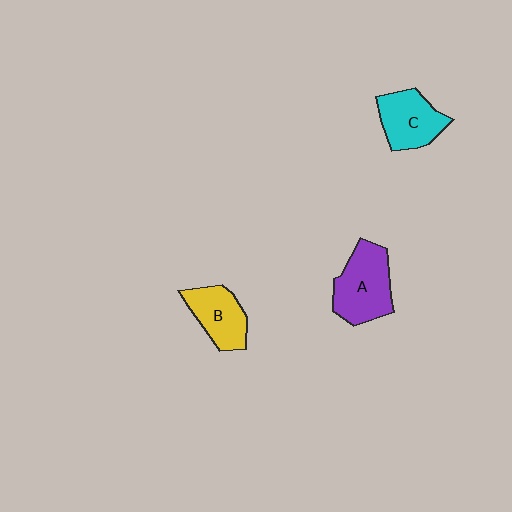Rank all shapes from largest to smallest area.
From largest to smallest: A (purple), C (cyan), B (yellow).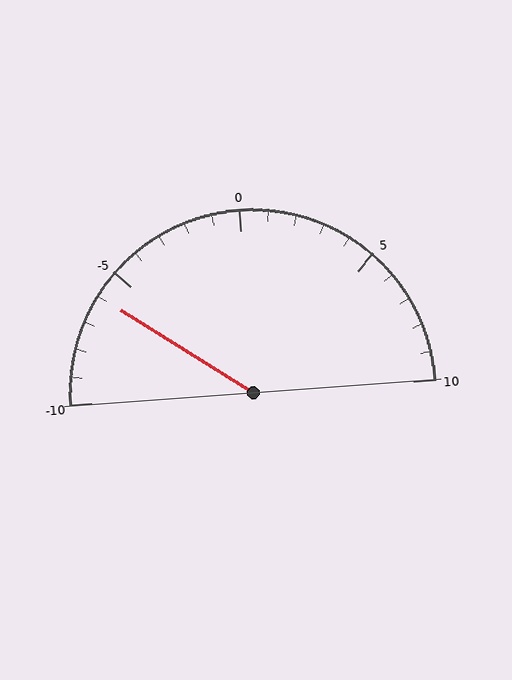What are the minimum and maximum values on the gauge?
The gauge ranges from -10 to 10.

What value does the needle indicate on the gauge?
The needle indicates approximately -6.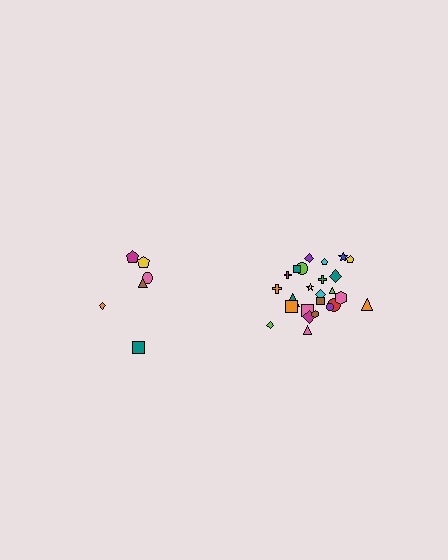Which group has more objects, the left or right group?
The right group.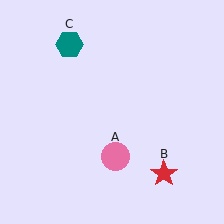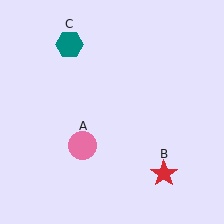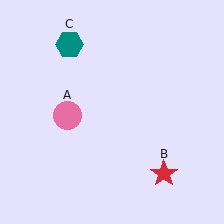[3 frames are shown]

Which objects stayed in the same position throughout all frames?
Red star (object B) and teal hexagon (object C) remained stationary.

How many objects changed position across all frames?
1 object changed position: pink circle (object A).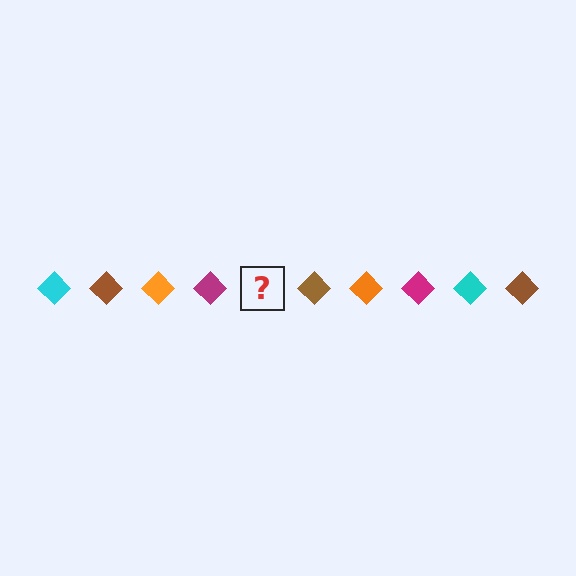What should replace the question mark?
The question mark should be replaced with a cyan diamond.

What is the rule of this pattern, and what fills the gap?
The rule is that the pattern cycles through cyan, brown, orange, magenta diamonds. The gap should be filled with a cyan diamond.